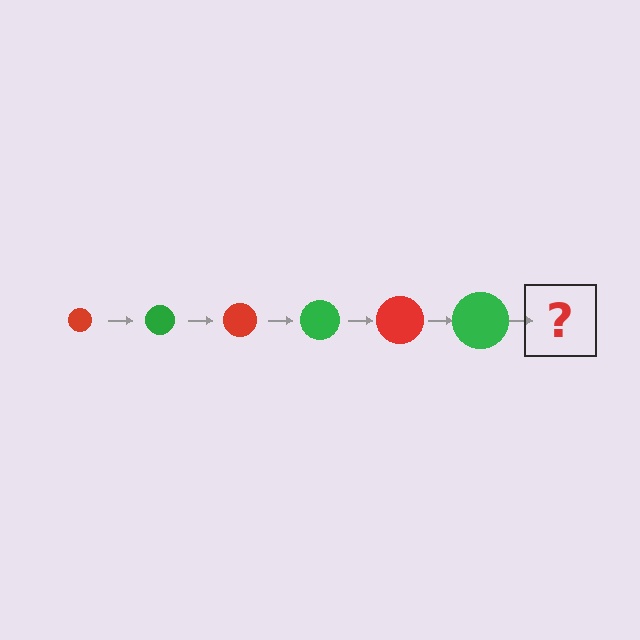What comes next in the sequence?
The next element should be a red circle, larger than the previous one.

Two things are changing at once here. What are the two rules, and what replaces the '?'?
The two rules are that the circle grows larger each step and the color cycles through red and green. The '?' should be a red circle, larger than the previous one.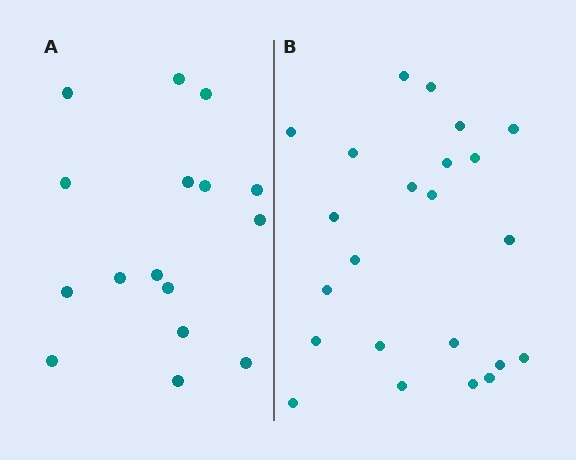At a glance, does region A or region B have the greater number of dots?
Region B (the right region) has more dots.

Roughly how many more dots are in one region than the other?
Region B has roughly 8 or so more dots than region A.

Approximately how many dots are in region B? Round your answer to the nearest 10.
About 20 dots. (The exact count is 23, which rounds to 20.)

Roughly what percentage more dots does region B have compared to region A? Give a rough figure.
About 45% more.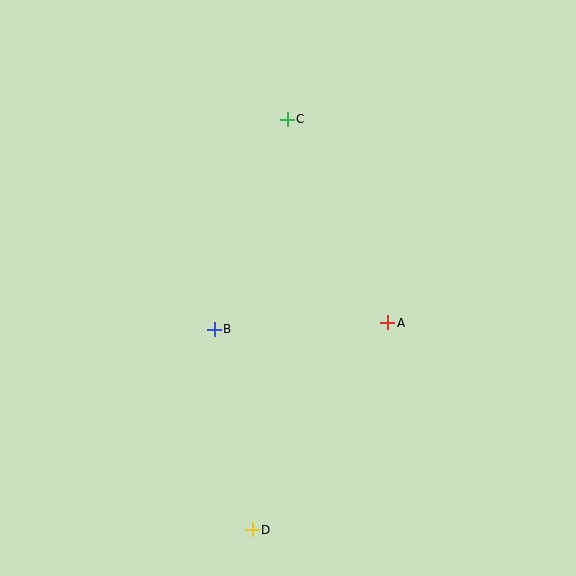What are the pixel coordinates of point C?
Point C is at (287, 119).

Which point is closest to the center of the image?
Point B at (214, 329) is closest to the center.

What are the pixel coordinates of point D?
Point D is at (252, 530).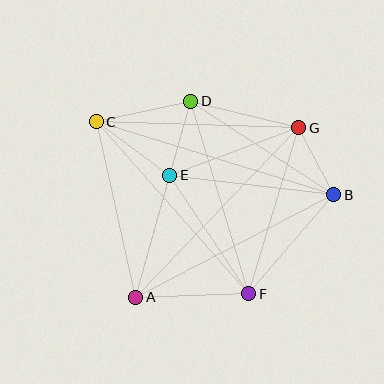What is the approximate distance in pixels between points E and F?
The distance between E and F is approximately 142 pixels.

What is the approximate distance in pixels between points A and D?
The distance between A and D is approximately 204 pixels.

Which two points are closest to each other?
Points B and G are closest to each other.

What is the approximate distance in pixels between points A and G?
The distance between A and G is approximately 235 pixels.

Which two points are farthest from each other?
Points B and C are farthest from each other.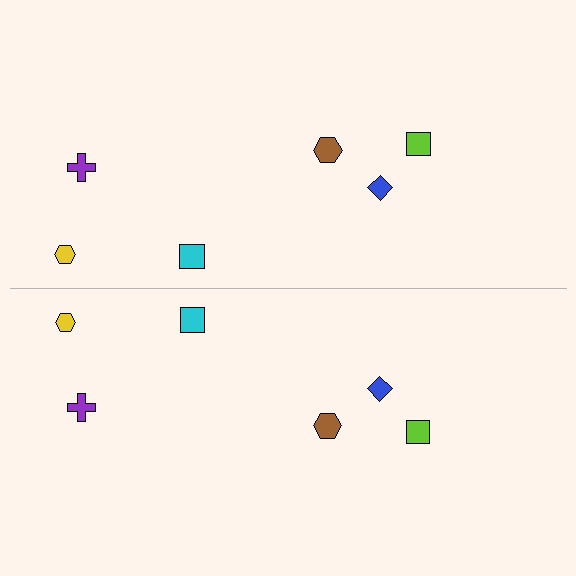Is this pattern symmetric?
Yes, this pattern has bilateral (reflection) symmetry.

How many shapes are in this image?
There are 12 shapes in this image.